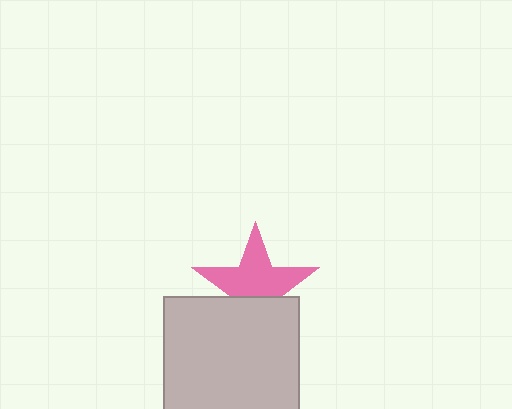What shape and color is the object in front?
The object in front is a light gray square.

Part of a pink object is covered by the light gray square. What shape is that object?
It is a star.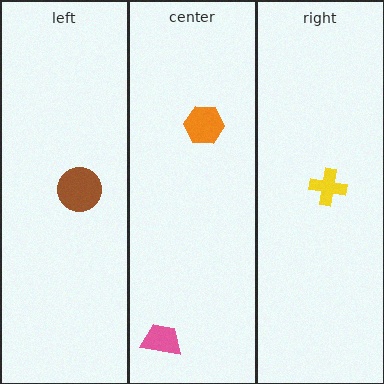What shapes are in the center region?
The orange hexagon, the pink trapezoid.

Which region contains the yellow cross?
The right region.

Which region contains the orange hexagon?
The center region.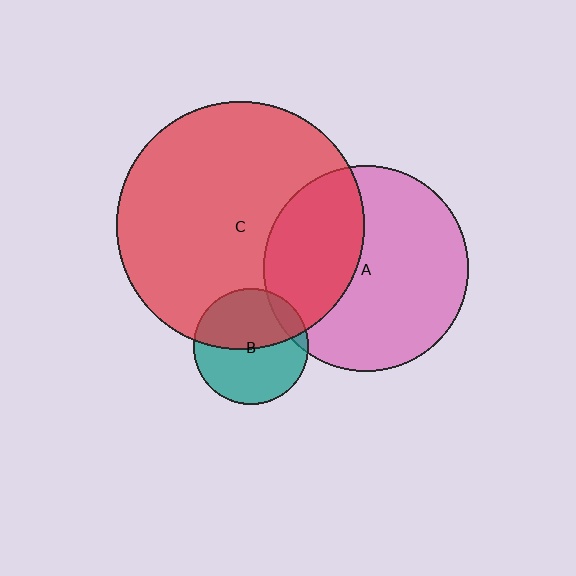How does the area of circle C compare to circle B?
Approximately 4.6 times.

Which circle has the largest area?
Circle C (red).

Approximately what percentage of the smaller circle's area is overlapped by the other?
Approximately 35%.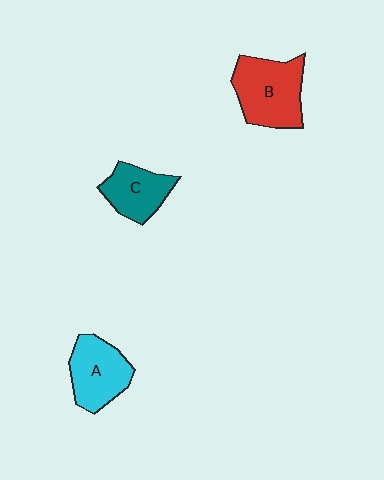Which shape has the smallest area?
Shape C (teal).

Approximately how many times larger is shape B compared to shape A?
Approximately 1.2 times.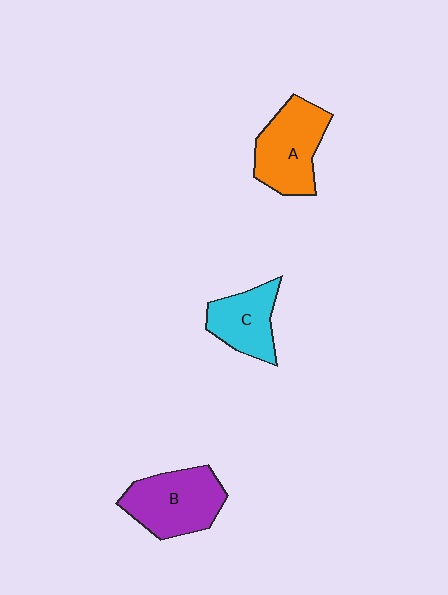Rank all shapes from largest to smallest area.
From largest to smallest: B (purple), A (orange), C (cyan).